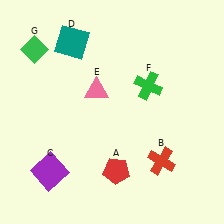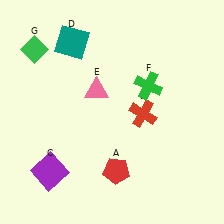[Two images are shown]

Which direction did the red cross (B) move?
The red cross (B) moved up.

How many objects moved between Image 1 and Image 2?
1 object moved between the two images.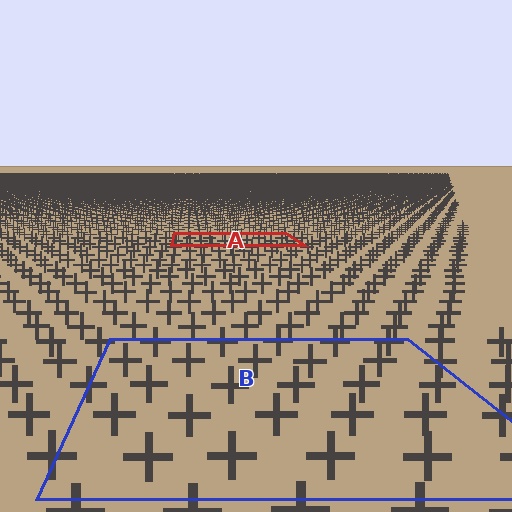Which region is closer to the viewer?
Region B is closer. The texture elements there are larger and more spread out.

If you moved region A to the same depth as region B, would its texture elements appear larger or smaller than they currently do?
They would appear larger. At a closer depth, the same texture elements are projected at a bigger on-screen size.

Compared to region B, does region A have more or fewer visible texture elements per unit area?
Region A has more texture elements per unit area — they are packed more densely because it is farther away.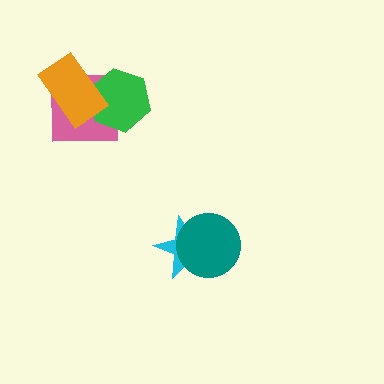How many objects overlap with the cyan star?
1 object overlaps with the cyan star.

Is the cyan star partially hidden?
Yes, it is partially covered by another shape.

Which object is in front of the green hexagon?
The orange rectangle is in front of the green hexagon.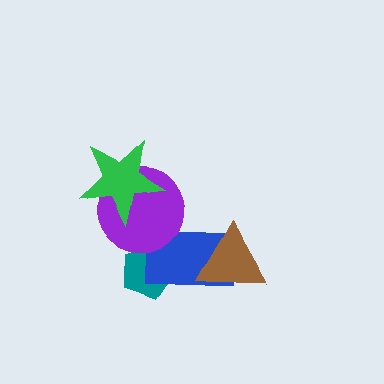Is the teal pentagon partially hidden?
Yes, it is partially covered by another shape.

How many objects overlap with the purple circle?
3 objects overlap with the purple circle.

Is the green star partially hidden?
No, no other shape covers it.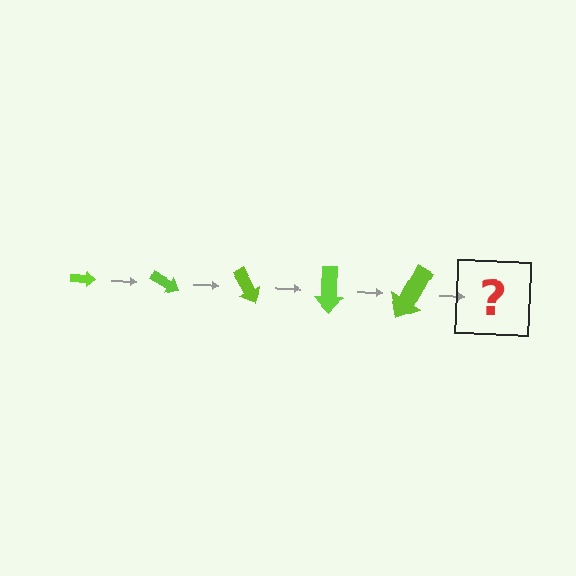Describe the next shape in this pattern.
It should be an arrow, larger than the previous one and rotated 150 degrees from the start.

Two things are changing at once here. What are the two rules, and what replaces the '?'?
The two rules are that the arrow grows larger each step and it rotates 30 degrees each step. The '?' should be an arrow, larger than the previous one and rotated 150 degrees from the start.